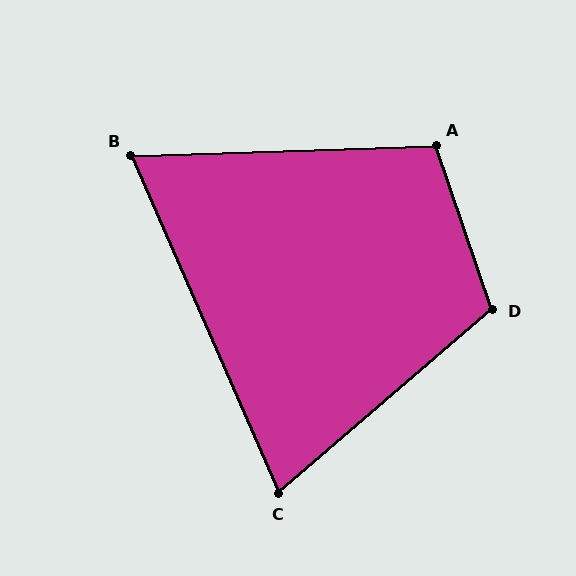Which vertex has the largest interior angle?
D, at approximately 112 degrees.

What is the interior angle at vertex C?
Approximately 73 degrees (acute).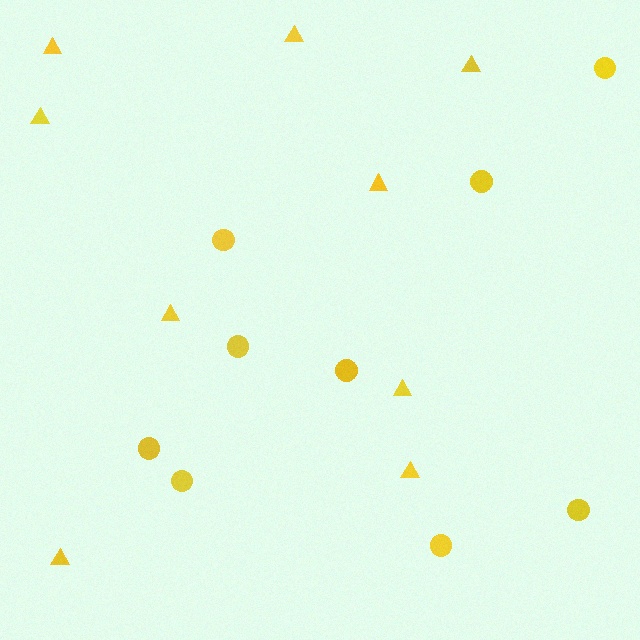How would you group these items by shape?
There are 2 groups: one group of triangles (9) and one group of circles (9).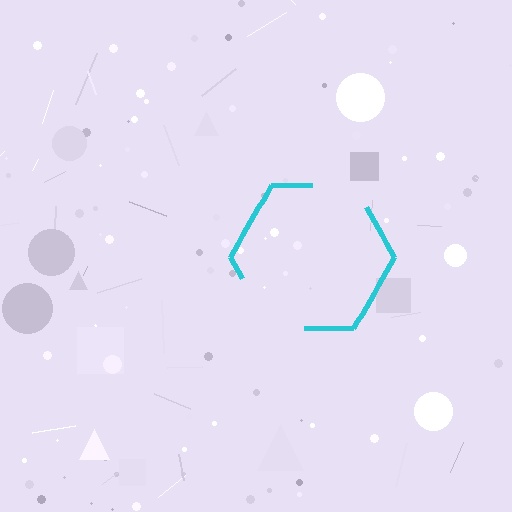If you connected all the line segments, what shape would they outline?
They would outline a hexagon.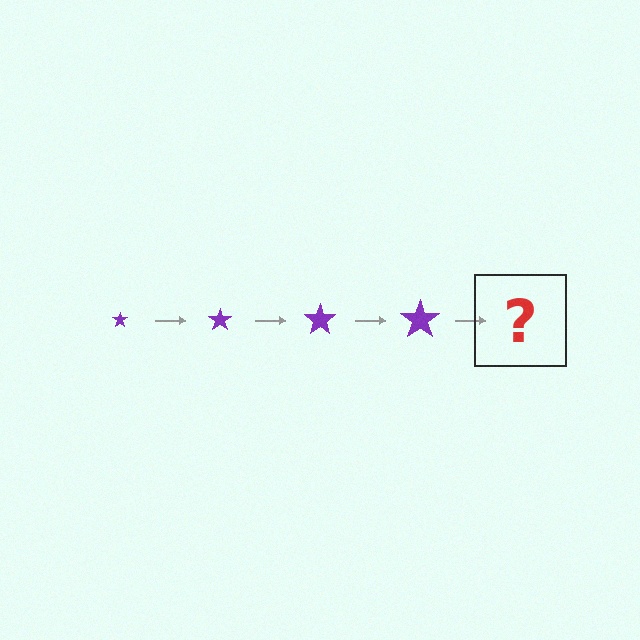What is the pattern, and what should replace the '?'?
The pattern is that the star gets progressively larger each step. The '?' should be a purple star, larger than the previous one.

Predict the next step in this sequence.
The next step is a purple star, larger than the previous one.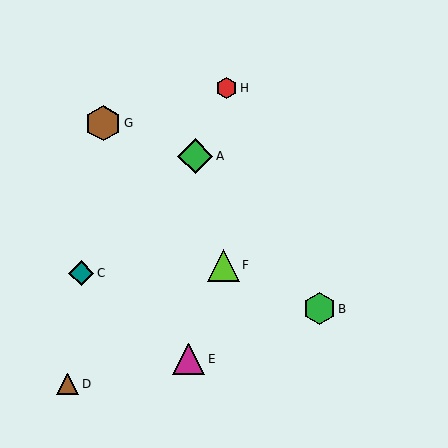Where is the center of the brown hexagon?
The center of the brown hexagon is at (103, 123).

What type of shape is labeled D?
Shape D is a brown triangle.